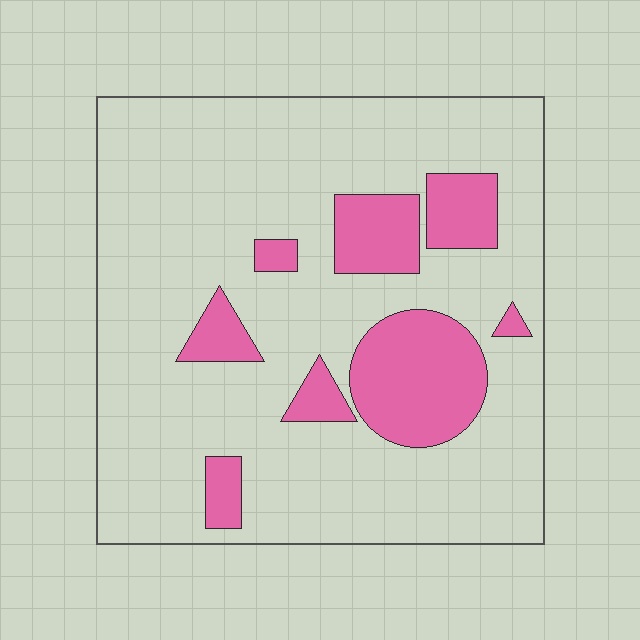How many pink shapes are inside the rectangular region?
8.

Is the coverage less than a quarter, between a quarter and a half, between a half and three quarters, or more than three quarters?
Less than a quarter.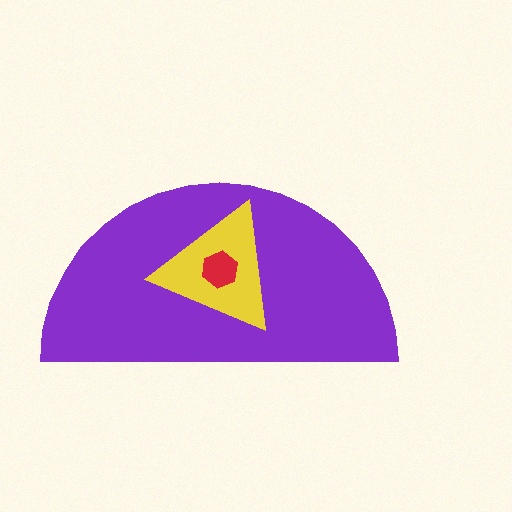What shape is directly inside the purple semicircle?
The yellow triangle.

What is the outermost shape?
The purple semicircle.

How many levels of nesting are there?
3.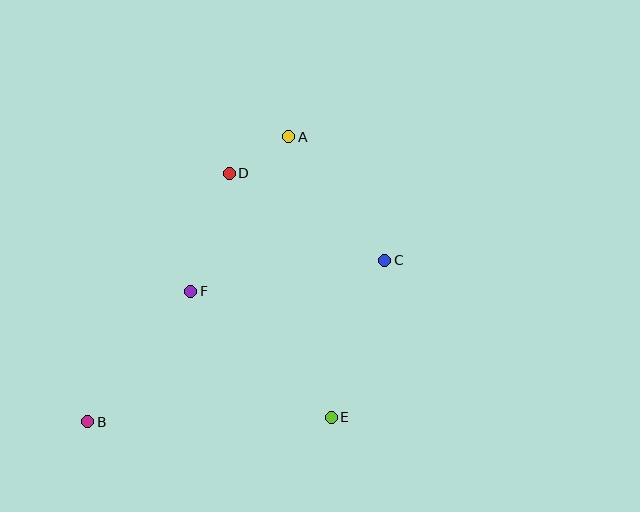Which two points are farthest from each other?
Points A and B are farthest from each other.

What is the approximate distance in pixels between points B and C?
The distance between B and C is approximately 338 pixels.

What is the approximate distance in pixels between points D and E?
The distance between D and E is approximately 264 pixels.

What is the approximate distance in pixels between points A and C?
The distance between A and C is approximately 157 pixels.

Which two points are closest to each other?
Points A and D are closest to each other.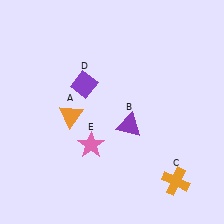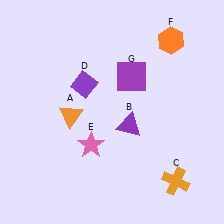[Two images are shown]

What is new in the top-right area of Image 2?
A purple square (G) was added in the top-right area of Image 2.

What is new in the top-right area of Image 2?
An orange hexagon (F) was added in the top-right area of Image 2.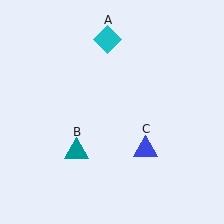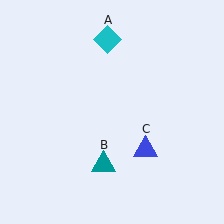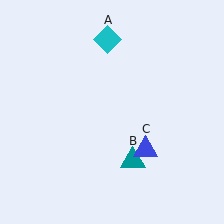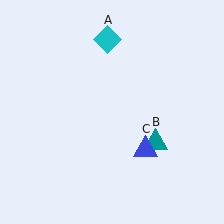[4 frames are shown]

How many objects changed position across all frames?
1 object changed position: teal triangle (object B).